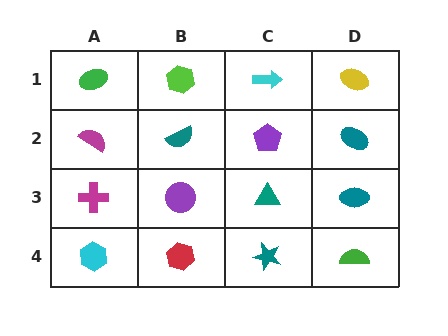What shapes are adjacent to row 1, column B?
A teal semicircle (row 2, column B), a green ellipse (row 1, column A), a cyan arrow (row 1, column C).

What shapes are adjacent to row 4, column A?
A magenta cross (row 3, column A), a red hexagon (row 4, column B).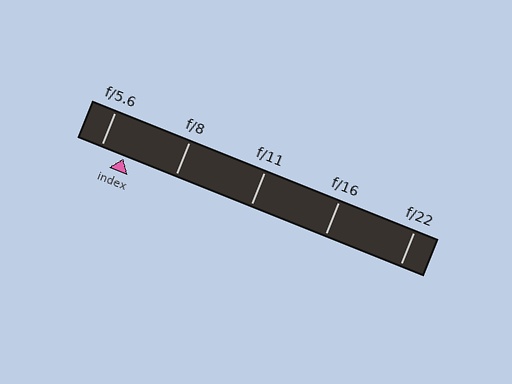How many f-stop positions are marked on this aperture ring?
There are 5 f-stop positions marked.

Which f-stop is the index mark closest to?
The index mark is closest to f/5.6.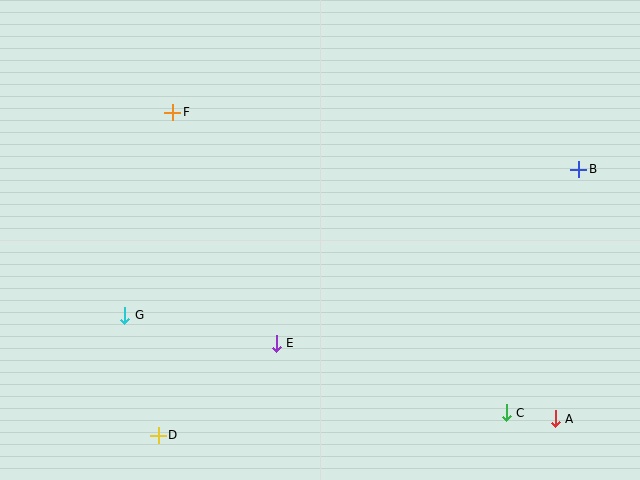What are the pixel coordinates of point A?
Point A is at (555, 419).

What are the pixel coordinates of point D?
Point D is at (158, 435).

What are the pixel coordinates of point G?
Point G is at (125, 315).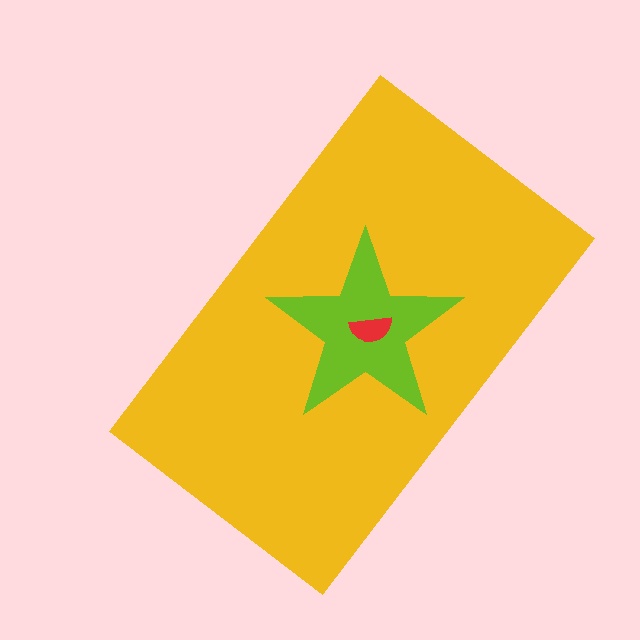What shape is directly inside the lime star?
The red semicircle.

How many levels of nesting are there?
3.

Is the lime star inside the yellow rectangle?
Yes.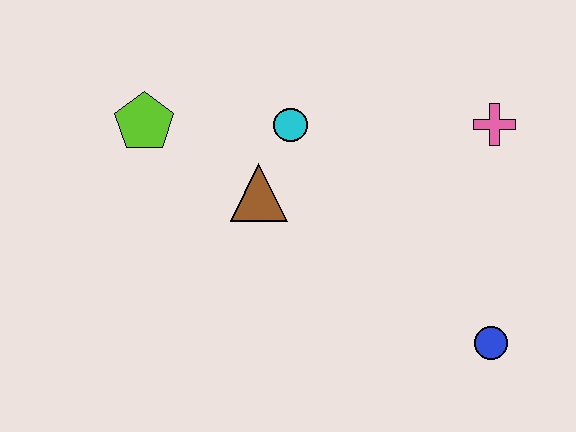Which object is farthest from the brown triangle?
The blue circle is farthest from the brown triangle.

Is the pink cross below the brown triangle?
No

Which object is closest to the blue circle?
The pink cross is closest to the blue circle.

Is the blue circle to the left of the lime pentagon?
No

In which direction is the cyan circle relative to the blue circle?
The cyan circle is above the blue circle.